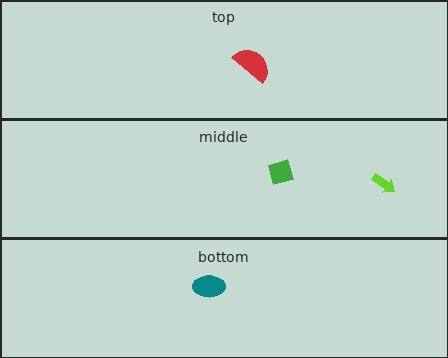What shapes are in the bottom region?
The teal ellipse.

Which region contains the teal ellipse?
The bottom region.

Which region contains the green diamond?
The middle region.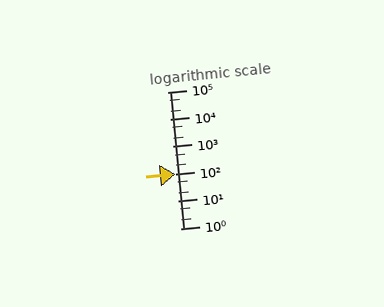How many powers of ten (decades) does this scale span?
The scale spans 5 decades, from 1 to 100000.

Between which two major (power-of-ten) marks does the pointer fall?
The pointer is between 10 and 100.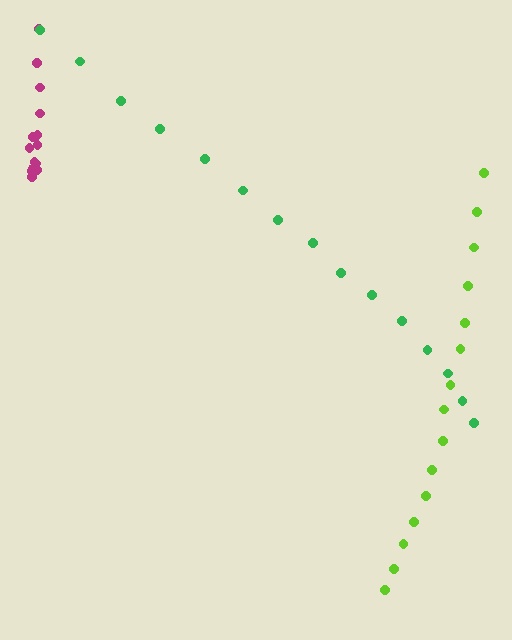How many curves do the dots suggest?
There are 3 distinct paths.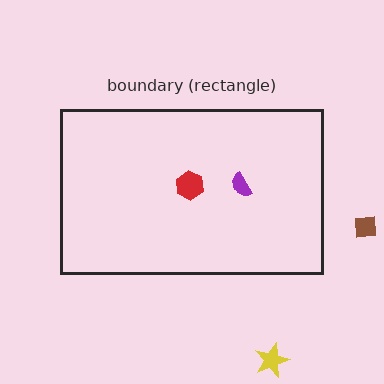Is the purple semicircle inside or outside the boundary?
Inside.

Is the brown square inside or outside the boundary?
Outside.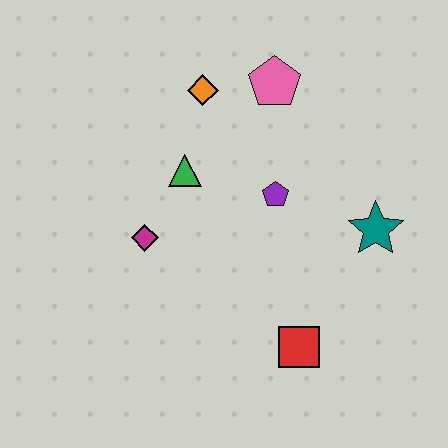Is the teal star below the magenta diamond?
No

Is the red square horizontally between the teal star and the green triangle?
Yes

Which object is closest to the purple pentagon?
The green triangle is closest to the purple pentagon.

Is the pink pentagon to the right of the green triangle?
Yes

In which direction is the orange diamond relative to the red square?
The orange diamond is above the red square.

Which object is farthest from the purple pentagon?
The red square is farthest from the purple pentagon.